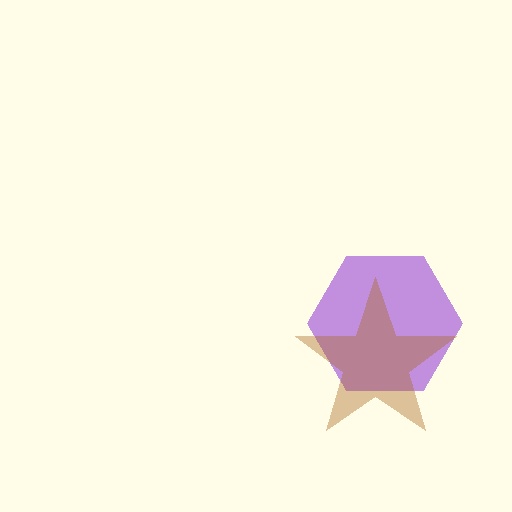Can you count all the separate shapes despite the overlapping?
Yes, there are 2 separate shapes.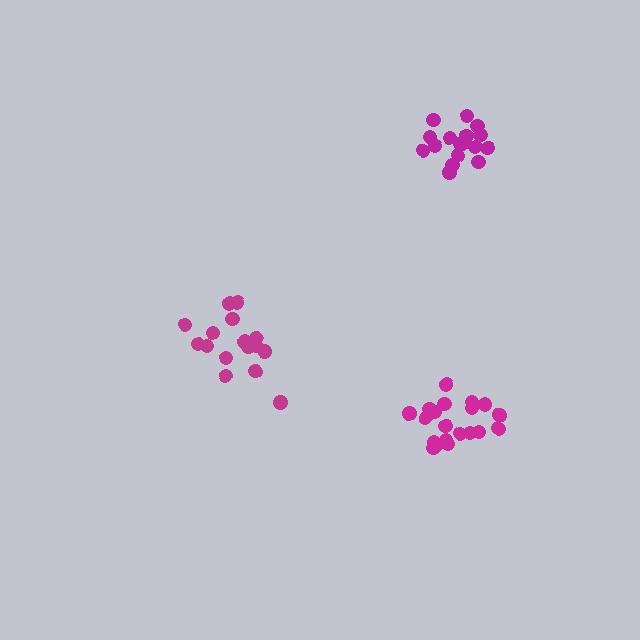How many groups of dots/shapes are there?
There are 3 groups.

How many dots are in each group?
Group 1: 21 dots, Group 2: 16 dots, Group 3: 17 dots (54 total).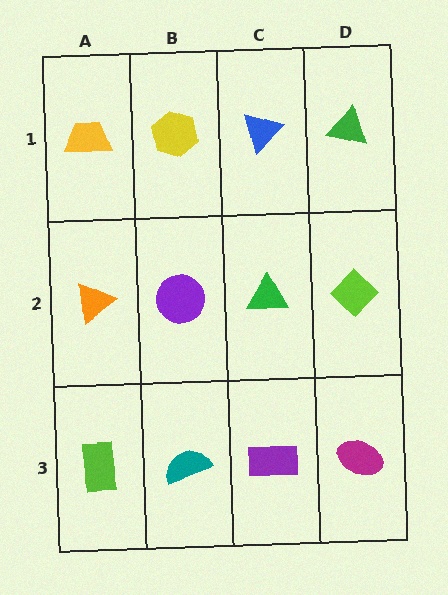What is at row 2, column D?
A lime diamond.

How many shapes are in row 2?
4 shapes.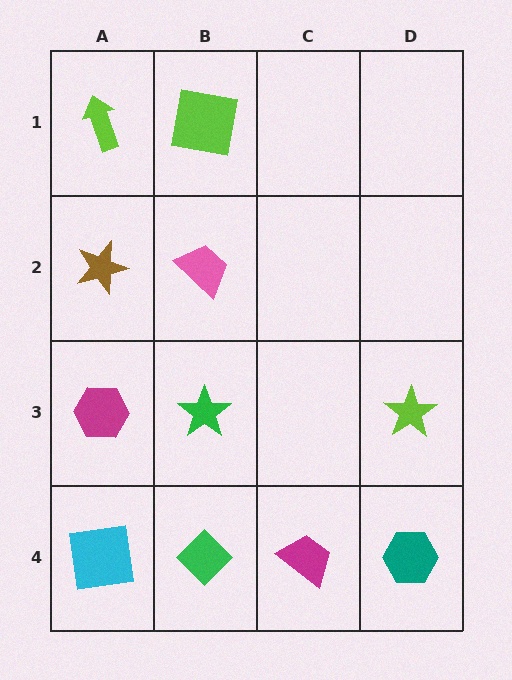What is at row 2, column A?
A brown star.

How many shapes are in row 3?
3 shapes.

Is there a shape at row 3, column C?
No, that cell is empty.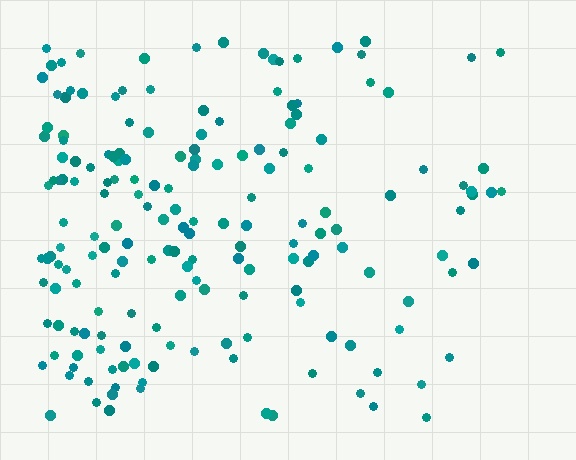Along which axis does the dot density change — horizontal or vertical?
Horizontal.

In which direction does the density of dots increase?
From right to left, with the left side densest.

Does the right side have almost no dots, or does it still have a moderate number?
Still a moderate number, just noticeably fewer than the left.